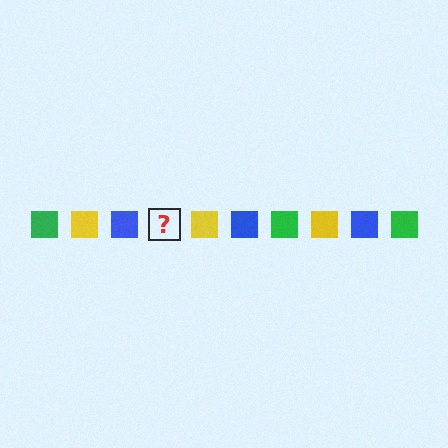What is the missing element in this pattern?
The missing element is a green square.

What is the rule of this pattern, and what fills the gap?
The rule is that the pattern cycles through green, yellow, blue squares. The gap should be filled with a green square.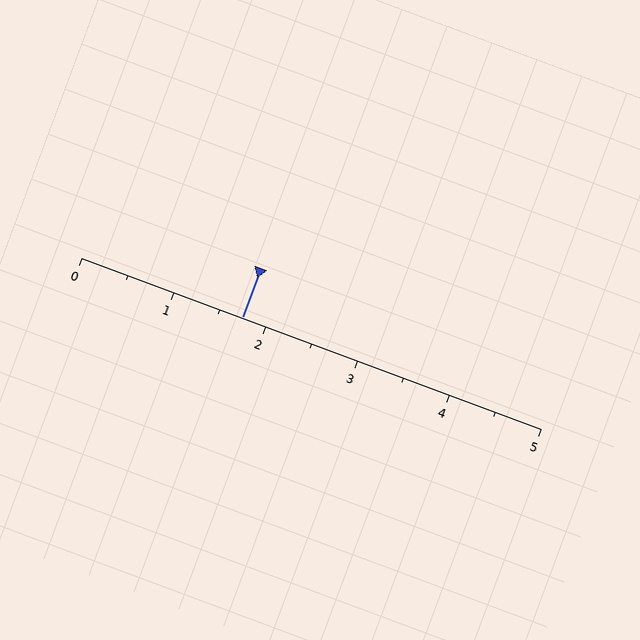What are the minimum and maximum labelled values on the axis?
The axis runs from 0 to 5.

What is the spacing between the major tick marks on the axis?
The major ticks are spaced 1 apart.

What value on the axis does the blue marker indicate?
The marker indicates approximately 1.8.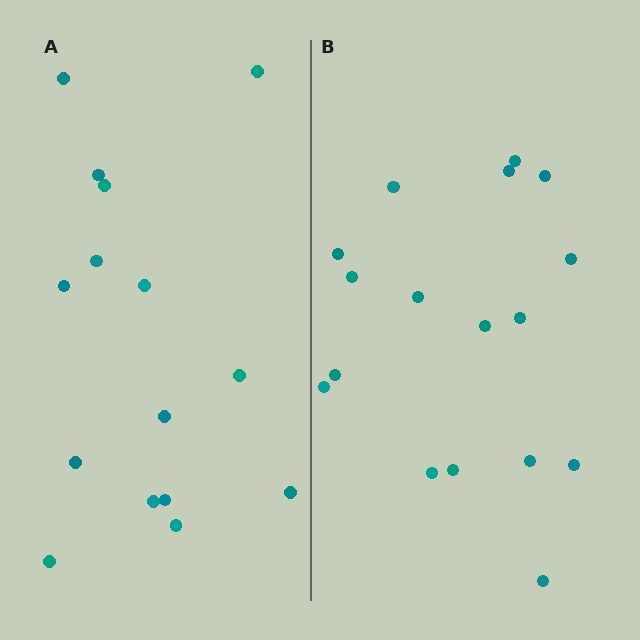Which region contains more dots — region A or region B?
Region B (the right region) has more dots.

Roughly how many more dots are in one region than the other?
Region B has just a few more — roughly 2 or 3 more dots than region A.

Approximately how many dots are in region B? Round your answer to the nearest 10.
About 20 dots. (The exact count is 17, which rounds to 20.)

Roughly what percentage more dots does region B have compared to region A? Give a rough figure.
About 15% more.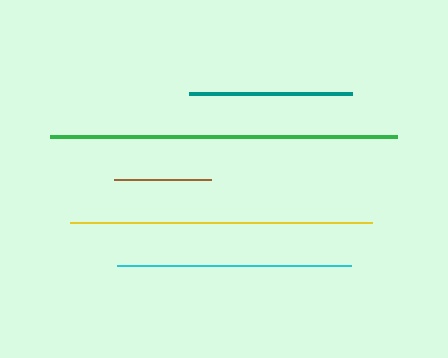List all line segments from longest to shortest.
From longest to shortest: green, yellow, cyan, teal, brown.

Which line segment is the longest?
The green line is the longest at approximately 347 pixels.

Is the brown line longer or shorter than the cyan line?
The cyan line is longer than the brown line.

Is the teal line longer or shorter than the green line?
The green line is longer than the teal line.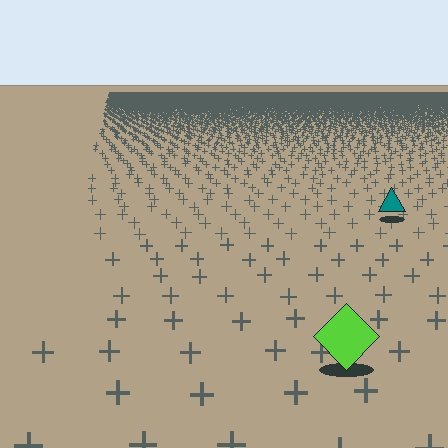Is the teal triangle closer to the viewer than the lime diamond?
No. The lime diamond is closer — you can tell from the texture gradient: the ground texture is coarser near it.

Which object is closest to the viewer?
The lime diamond is closest. The texture marks near it are larger and more spread out.